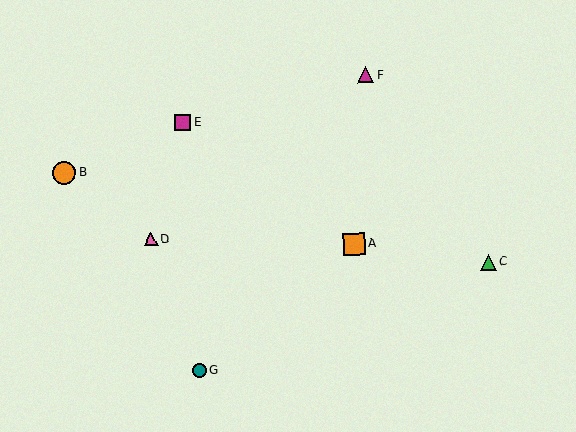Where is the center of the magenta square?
The center of the magenta square is at (183, 122).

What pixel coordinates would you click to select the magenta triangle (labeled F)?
Click at (366, 75) to select the magenta triangle F.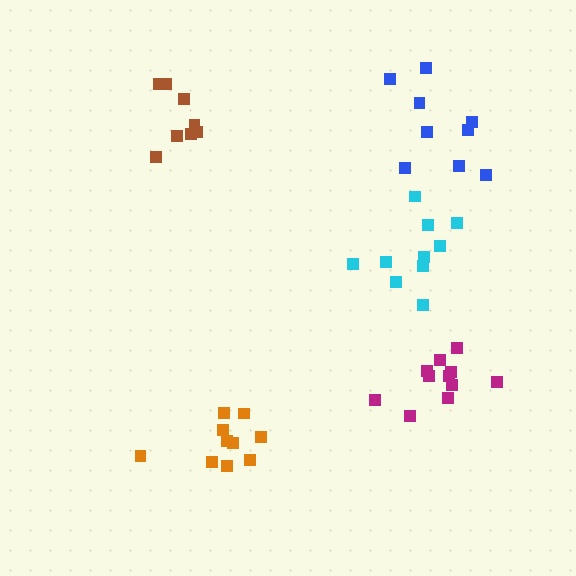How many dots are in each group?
Group 1: 8 dots, Group 2: 10 dots, Group 3: 11 dots, Group 4: 10 dots, Group 5: 9 dots (48 total).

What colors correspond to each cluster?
The clusters are colored: brown, cyan, magenta, orange, blue.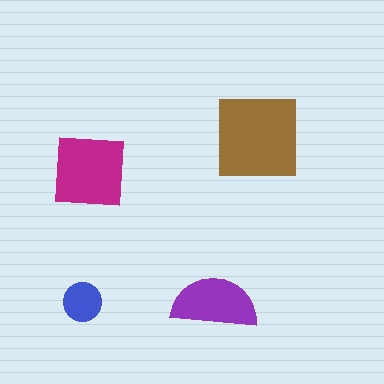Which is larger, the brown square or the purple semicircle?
The brown square.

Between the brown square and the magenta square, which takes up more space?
The brown square.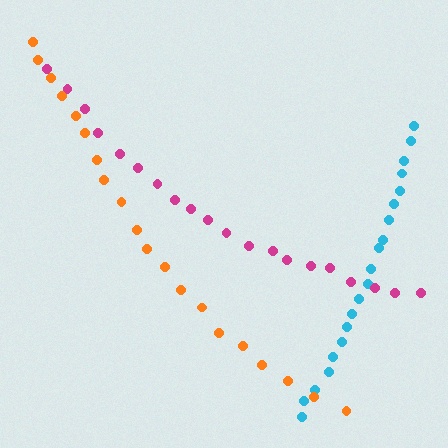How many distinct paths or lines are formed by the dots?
There are 3 distinct paths.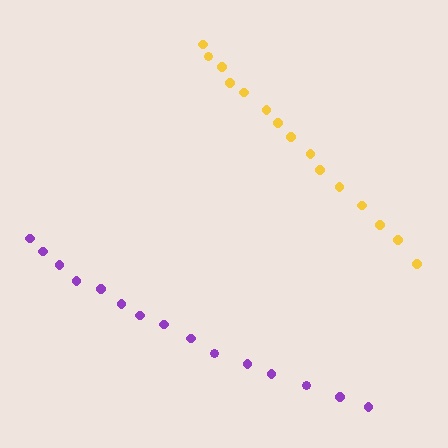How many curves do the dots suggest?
There are 2 distinct paths.